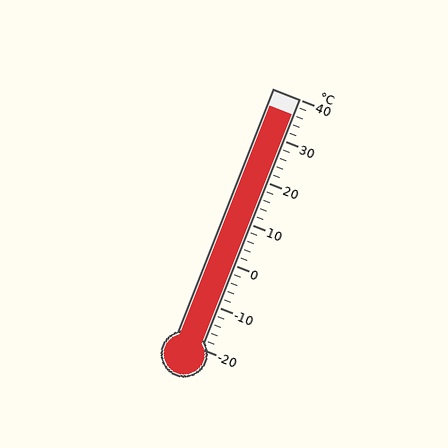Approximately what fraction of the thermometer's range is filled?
The thermometer is filled to approximately 95% of its range.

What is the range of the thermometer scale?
The thermometer scale ranges from -20°C to 40°C.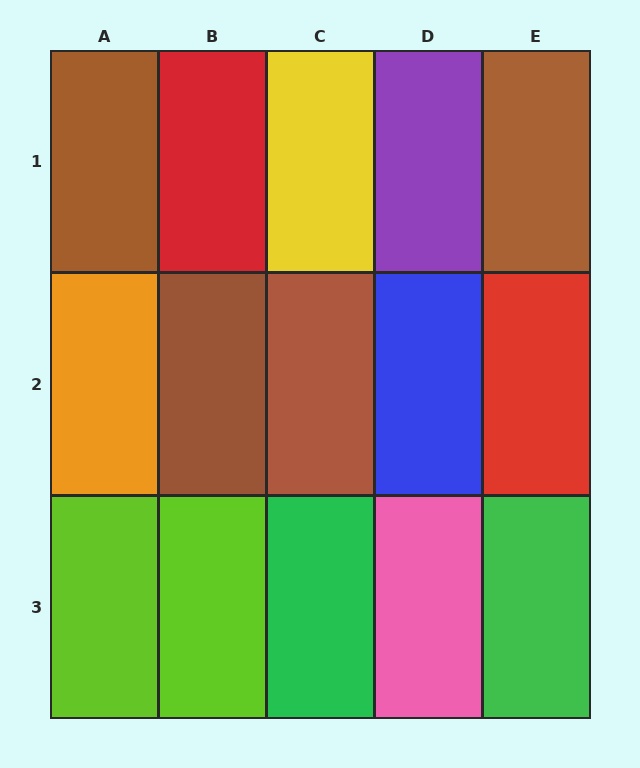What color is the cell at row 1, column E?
Brown.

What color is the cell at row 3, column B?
Lime.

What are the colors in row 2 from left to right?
Orange, brown, brown, blue, red.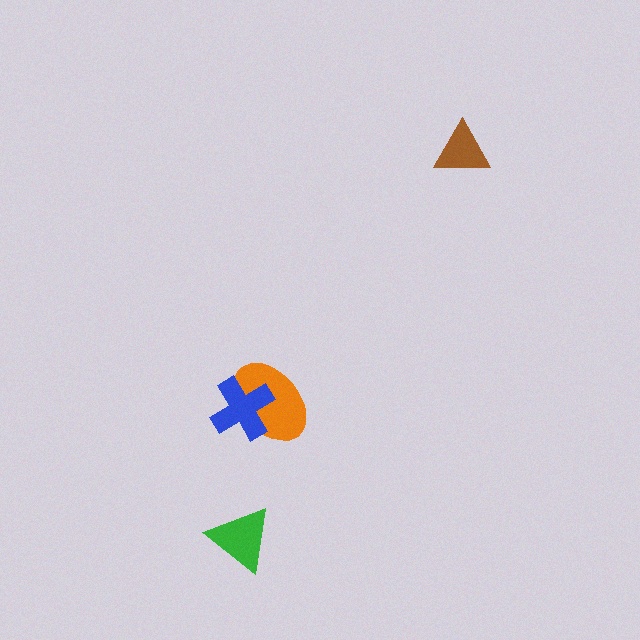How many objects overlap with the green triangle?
0 objects overlap with the green triangle.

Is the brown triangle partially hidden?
No, no other shape covers it.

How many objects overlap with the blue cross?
1 object overlaps with the blue cross.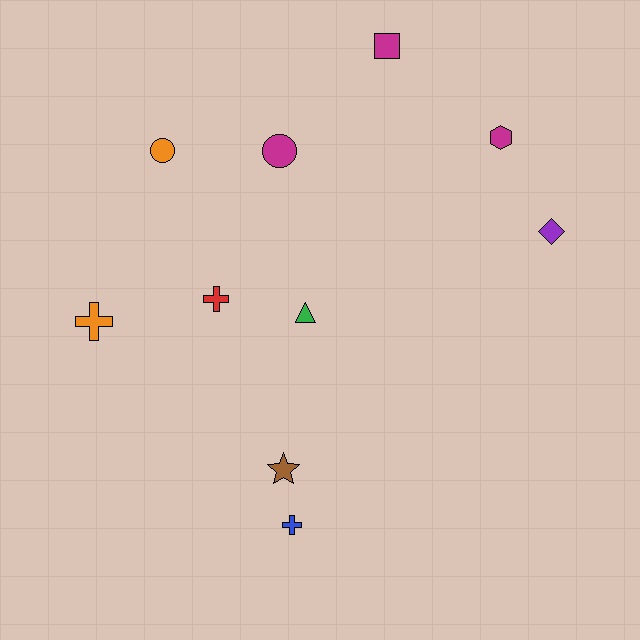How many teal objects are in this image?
There are no teal objects.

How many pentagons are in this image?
There are no pentagons.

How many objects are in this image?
There are 10 objects.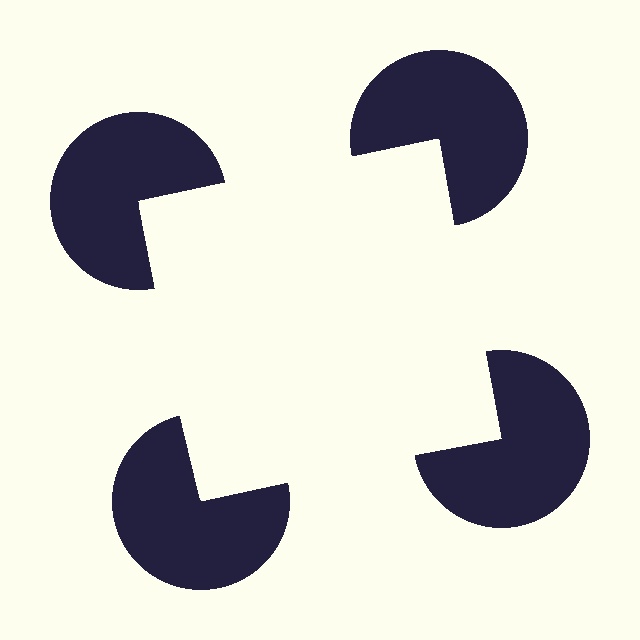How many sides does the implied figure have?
4 sides.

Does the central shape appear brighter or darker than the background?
It typically appears slightly brighter than the background, even though no actual brightness change is drawn.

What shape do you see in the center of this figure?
An illusory square — its edges are inferred from the aligned wedge cuts in the pac-man discs, not physically drawn.